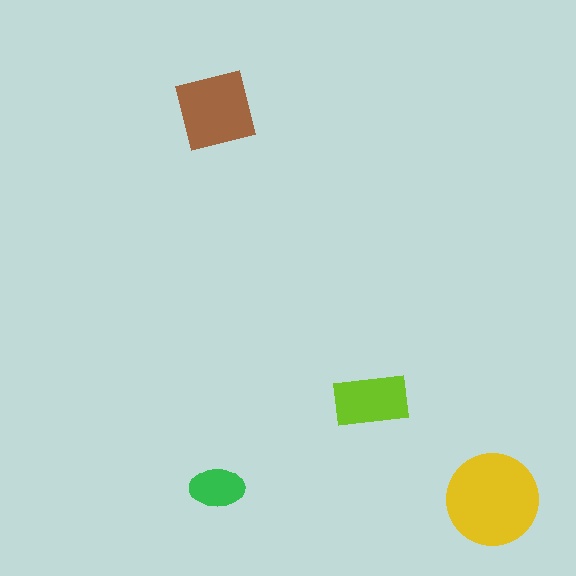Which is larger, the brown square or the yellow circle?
The yellow circle.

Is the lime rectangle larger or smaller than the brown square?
Smaller.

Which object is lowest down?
The yellow circle is bottommost.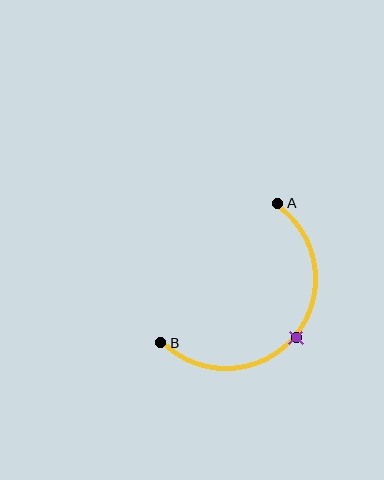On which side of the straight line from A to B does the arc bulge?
The arc bulges below and to the right of the straight line connecting A and B.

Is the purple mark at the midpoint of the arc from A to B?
Yes. The purple mark lies on the arc at equal arc-length from both A and B — it is the arc midpoint.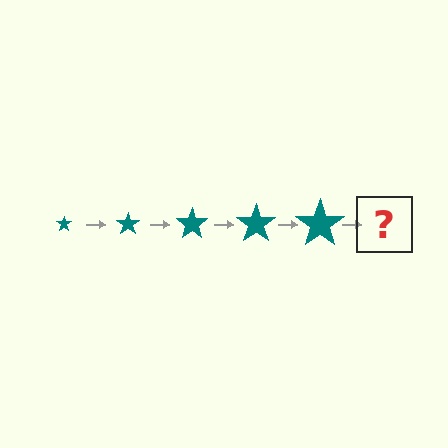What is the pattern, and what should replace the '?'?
The pattern is that the star gets progressively larger each step. The '?' should be a teal star, larger than the previous one.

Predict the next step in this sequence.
The next step is a teal star, larger than the previous one.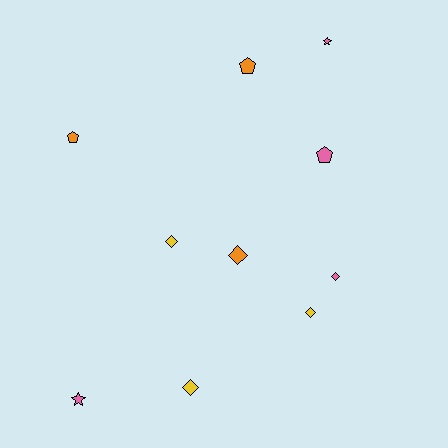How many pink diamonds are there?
There is 1 pink diamond.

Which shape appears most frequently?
Diamond, with 5 objects.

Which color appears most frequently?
Pink, with 4 objects.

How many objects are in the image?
There are 10 objects.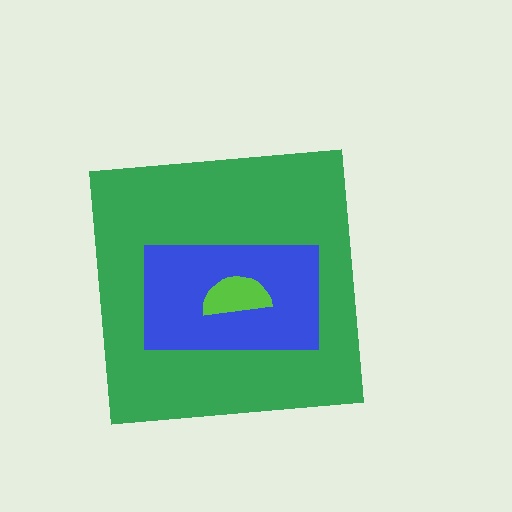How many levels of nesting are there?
3.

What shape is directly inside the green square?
The blue rectangle.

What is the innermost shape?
The lime semicircle.